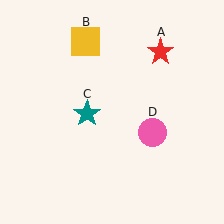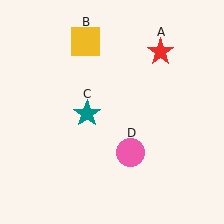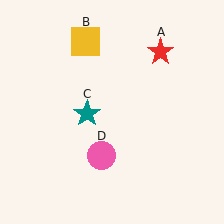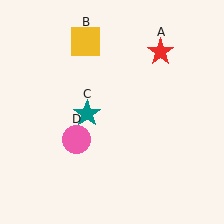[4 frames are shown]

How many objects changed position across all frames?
1 object changed position: pink circle (object D).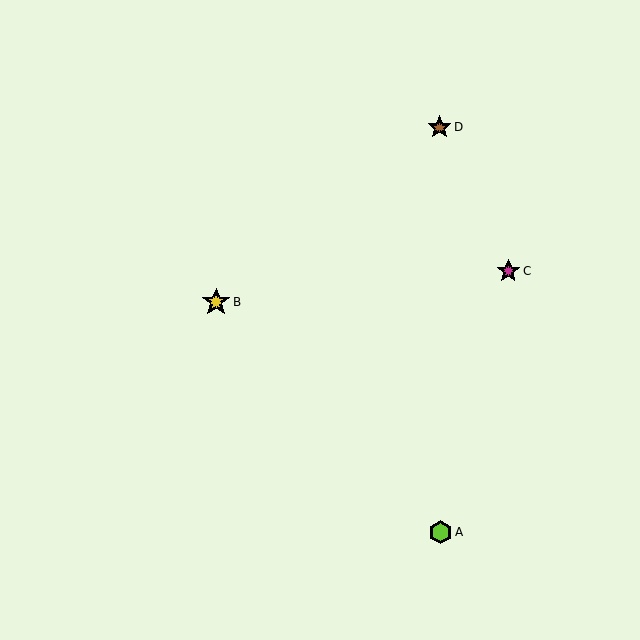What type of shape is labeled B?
Shape B is a yellow star.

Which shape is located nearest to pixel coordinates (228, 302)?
The yellow star (labeled B) at (216, 302) is nearest to that location.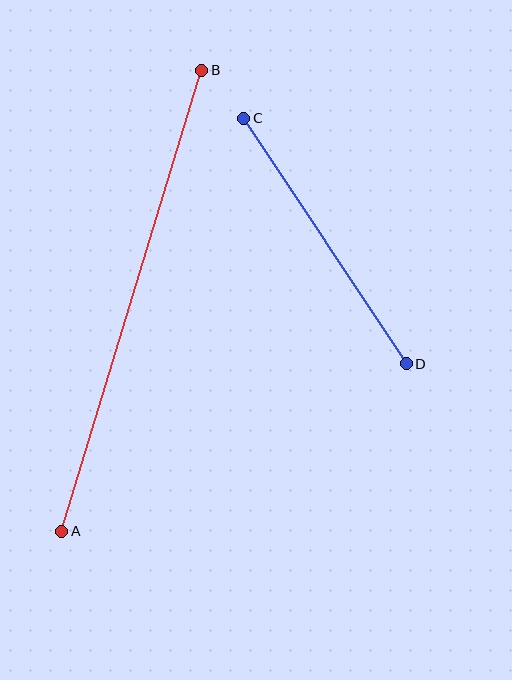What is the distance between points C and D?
The distance is approximately 294 pixels.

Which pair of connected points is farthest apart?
Points A and B are farthest apart.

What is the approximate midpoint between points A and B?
The midpoint is at approximately (132, 301) pixels.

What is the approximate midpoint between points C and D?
The midpoint is at approximately (325, 241) pixels.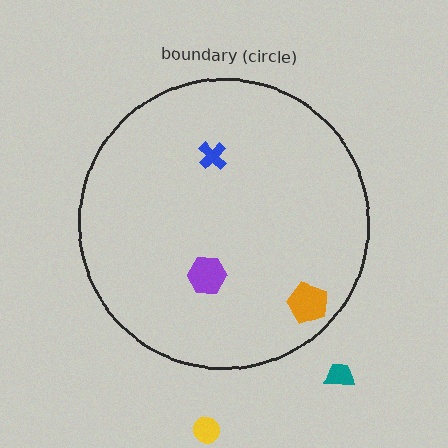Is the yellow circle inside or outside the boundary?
Outside.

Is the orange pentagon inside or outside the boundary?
Inside.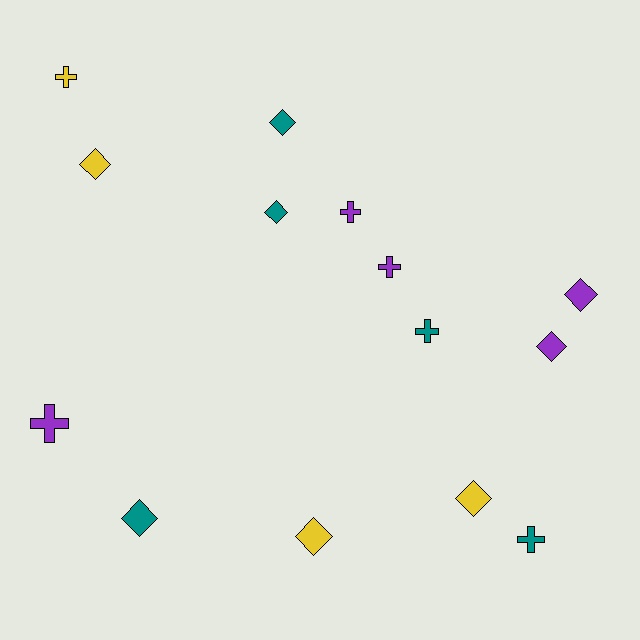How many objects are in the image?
There are 14 objects.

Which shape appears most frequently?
Diamond, with 8 objects.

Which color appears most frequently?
Teal, with 5 objects.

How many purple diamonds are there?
There are 2 purple diamonds.